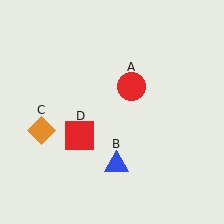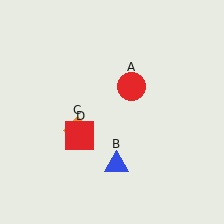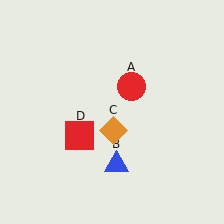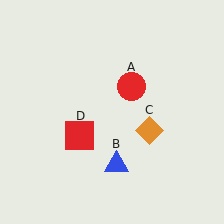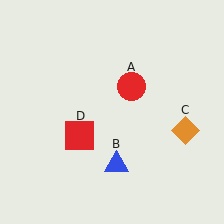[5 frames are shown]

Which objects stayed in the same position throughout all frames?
Red circle (object A) and blue triangle (object B) and red square (object D) remained stationary.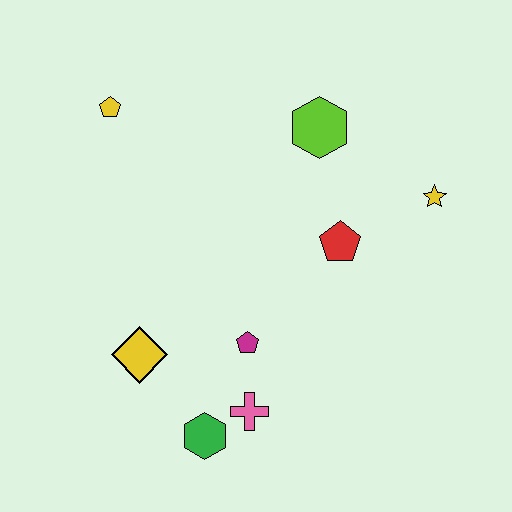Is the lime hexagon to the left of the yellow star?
Yes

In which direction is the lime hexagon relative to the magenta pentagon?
The lime hexagon is above the magenta pentagon.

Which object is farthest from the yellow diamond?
The yellow star is farthest from the yellow diamond.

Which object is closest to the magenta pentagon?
The pink cross is closest to the magenta pentagon.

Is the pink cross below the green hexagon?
No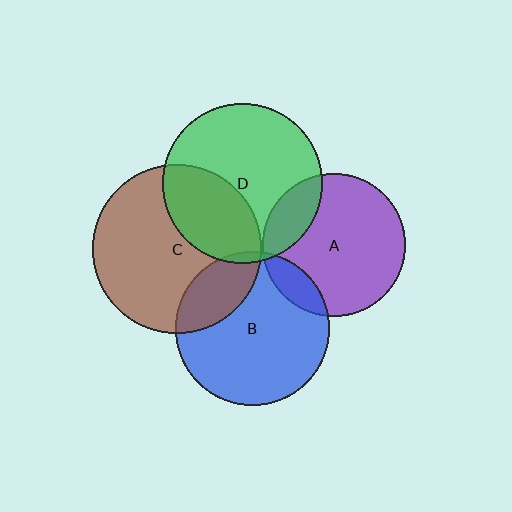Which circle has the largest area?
Circle C (brown).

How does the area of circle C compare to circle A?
Approximately 1.4 times.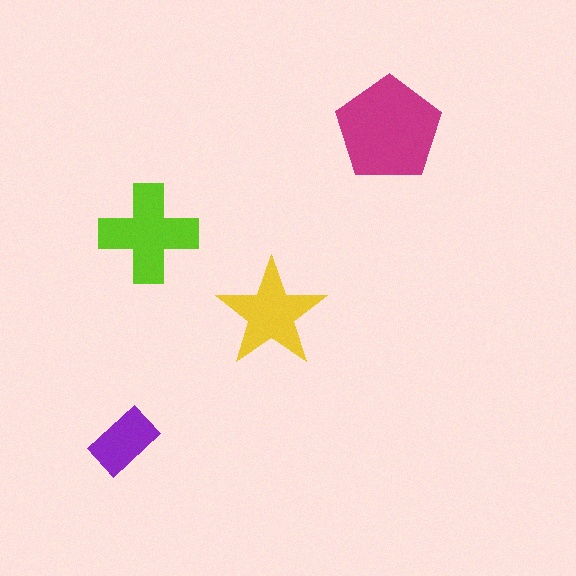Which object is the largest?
The magenta pentagon.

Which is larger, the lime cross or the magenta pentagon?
The magenta pentagon.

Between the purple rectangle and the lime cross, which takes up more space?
The lime cross.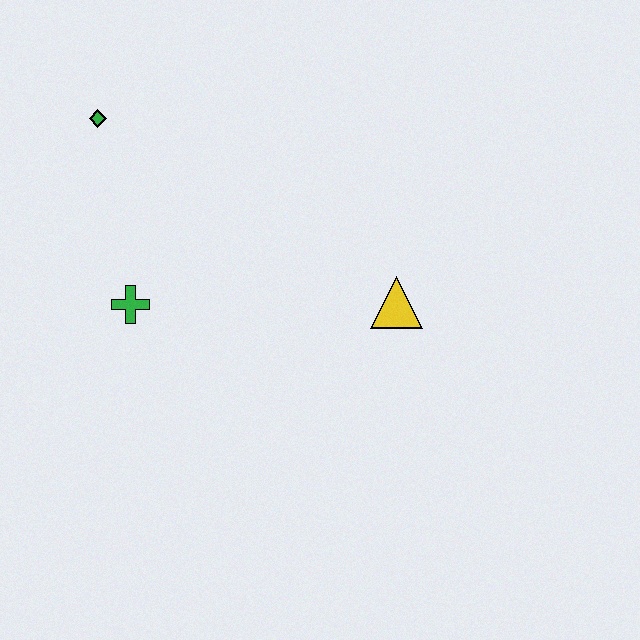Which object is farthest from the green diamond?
The yellow triangle is farthest from the green diamond.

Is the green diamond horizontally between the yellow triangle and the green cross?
No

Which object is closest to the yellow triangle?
The green cross is closest to the yellow triangle.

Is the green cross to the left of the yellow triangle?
Yes